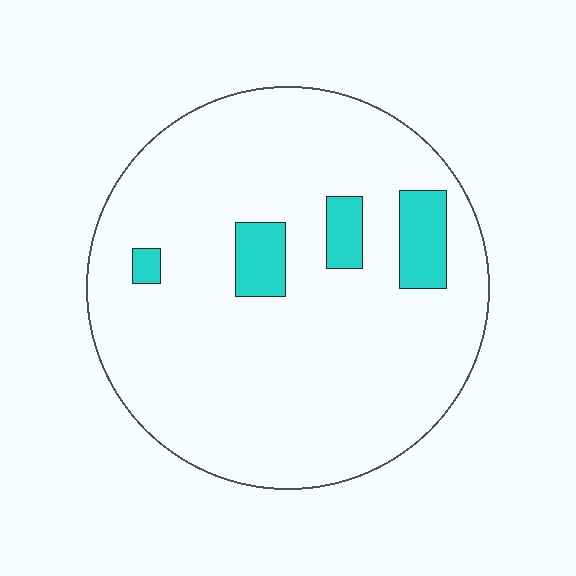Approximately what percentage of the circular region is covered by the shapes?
Approximately 10%.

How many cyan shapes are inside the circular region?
4.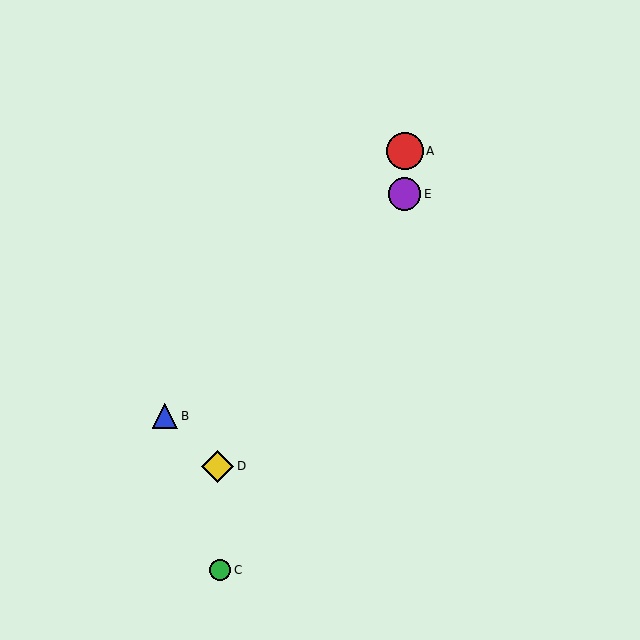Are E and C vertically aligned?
No, E is at x≈405 and C is at x≈220.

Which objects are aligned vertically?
Objects A, E are aligned vertically.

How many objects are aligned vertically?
2 objects (A, E) are aligned vertically.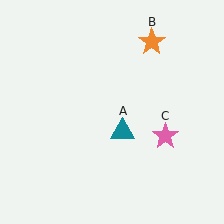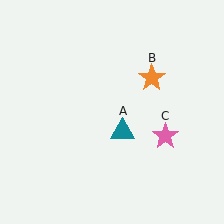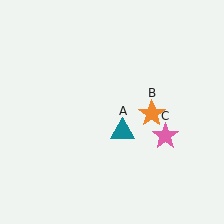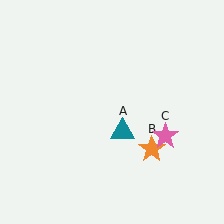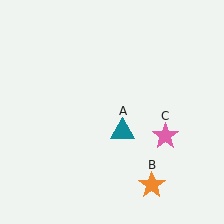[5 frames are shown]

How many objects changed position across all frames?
1 object changed position: orange star (object B).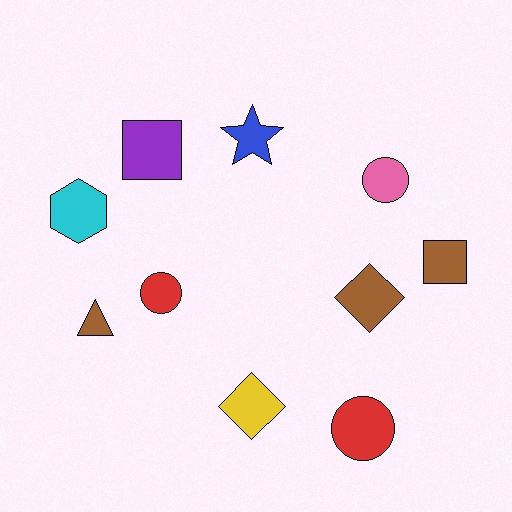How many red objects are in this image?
There are 2 red objects.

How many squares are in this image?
There are 2 squares.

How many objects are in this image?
There are 10 objects.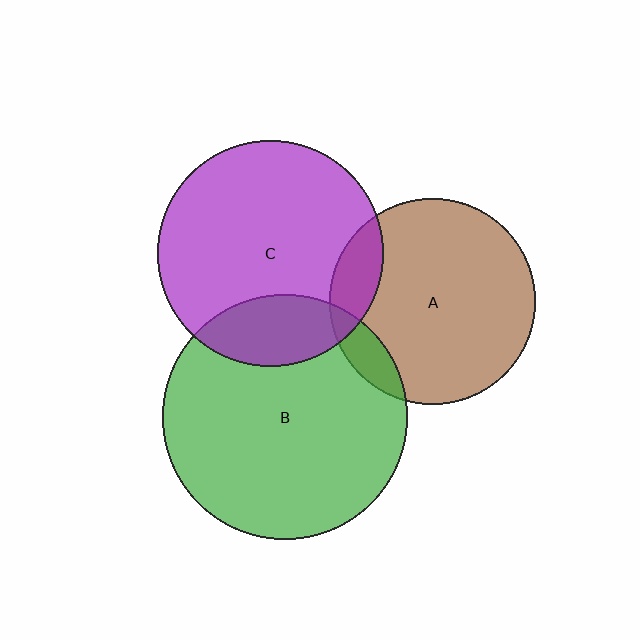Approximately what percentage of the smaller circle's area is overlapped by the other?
Approximately 15%.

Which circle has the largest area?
Circle B (green).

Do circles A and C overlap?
Yes.